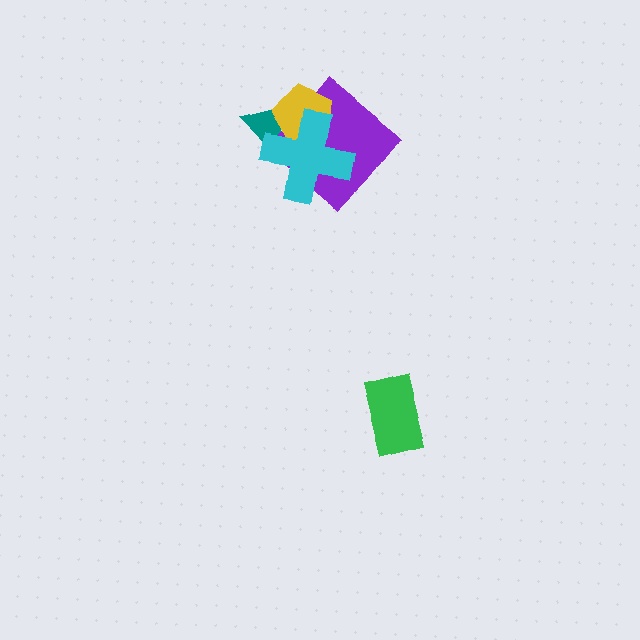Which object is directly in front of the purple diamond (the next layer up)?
The yellow pentagon is directly in front of the purple diamond.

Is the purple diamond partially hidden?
Yes, it is partially covered by another shape.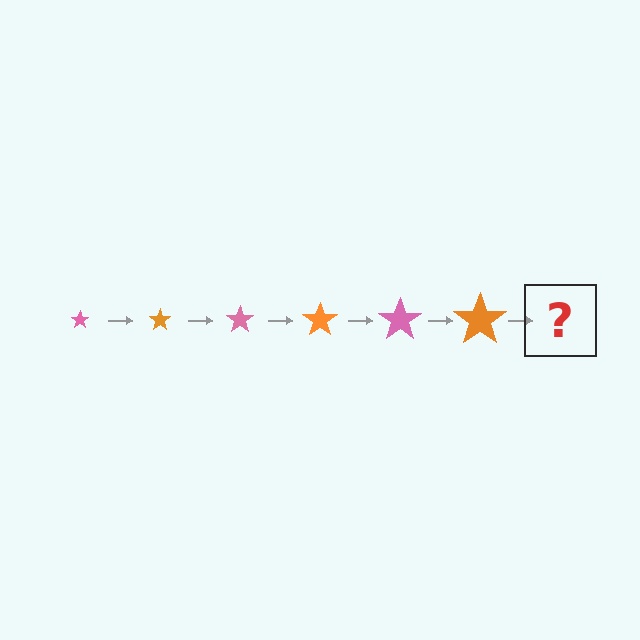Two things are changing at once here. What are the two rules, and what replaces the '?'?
The two rules are that the star grows larger each step and the color cycles through pink and orange. The '?' should be a pink star, larger than the previous one.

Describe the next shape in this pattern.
It should be a pink star, larger than the previous one.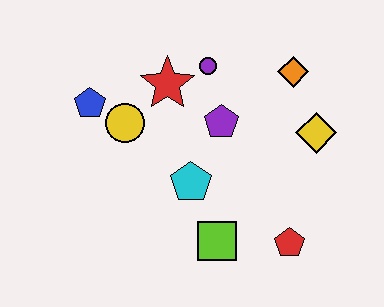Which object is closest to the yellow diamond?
The orange diamond is closest to the yellow diamond.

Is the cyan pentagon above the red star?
No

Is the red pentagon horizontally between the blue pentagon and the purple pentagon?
No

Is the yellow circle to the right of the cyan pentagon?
No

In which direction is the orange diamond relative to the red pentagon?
The orange diamond is above the red pentagon.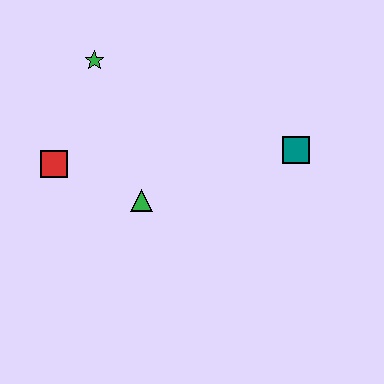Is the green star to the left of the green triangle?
Yes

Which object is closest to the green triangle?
The red square is closest to the green triangle.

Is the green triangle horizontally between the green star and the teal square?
Yes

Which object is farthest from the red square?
The teal square is farthest from the red square.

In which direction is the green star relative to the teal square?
The green star is to the left of the teal square.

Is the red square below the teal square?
Yes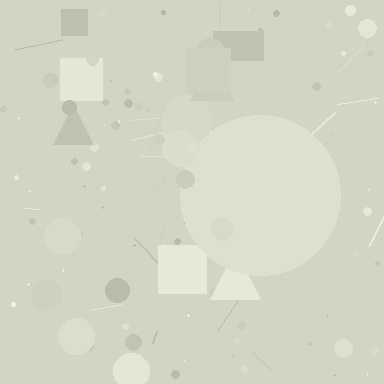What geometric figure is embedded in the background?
A circle is embedded in the background.